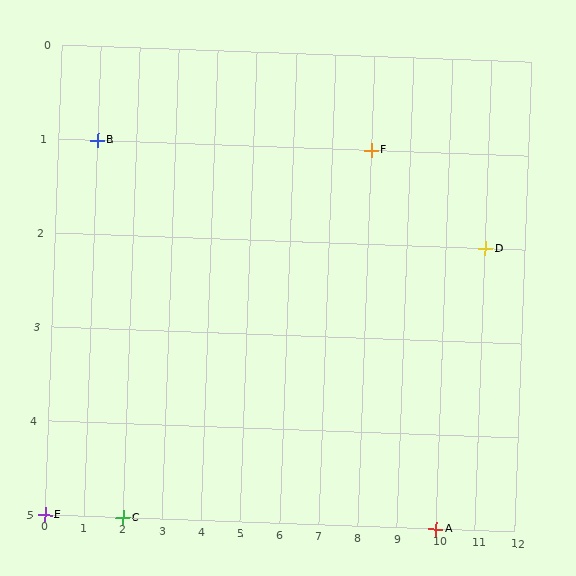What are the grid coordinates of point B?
Point B is at grid coordinates (1, 1).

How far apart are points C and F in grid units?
Points C and F are 6 columns and 4 rows apart (about 7.2 grid units diagonally).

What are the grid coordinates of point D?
Point D is at grid coordinates (11, 2).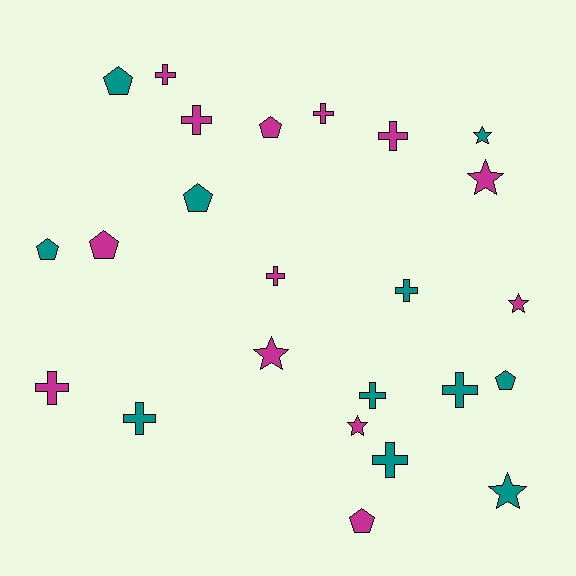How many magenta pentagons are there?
There are 3 magenta pentagons.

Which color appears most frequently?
Magenta, with 13 objects.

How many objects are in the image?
There are 24 objects.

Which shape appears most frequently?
Cross, with 11 objects.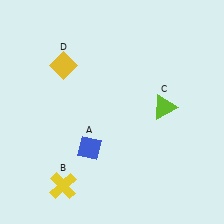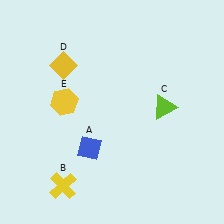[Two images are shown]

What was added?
A yellow hexagon (E) was added in Image 2.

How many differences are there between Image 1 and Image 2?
There is 1 difference between the two images.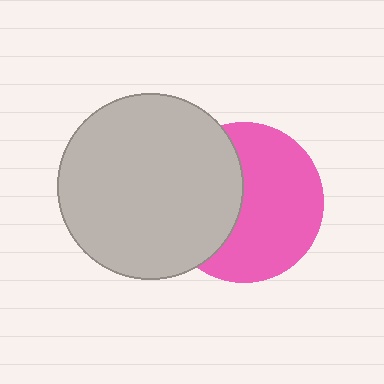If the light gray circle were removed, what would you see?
You would see the complete pink circle.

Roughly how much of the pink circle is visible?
About half of it is visible (roughly 60%).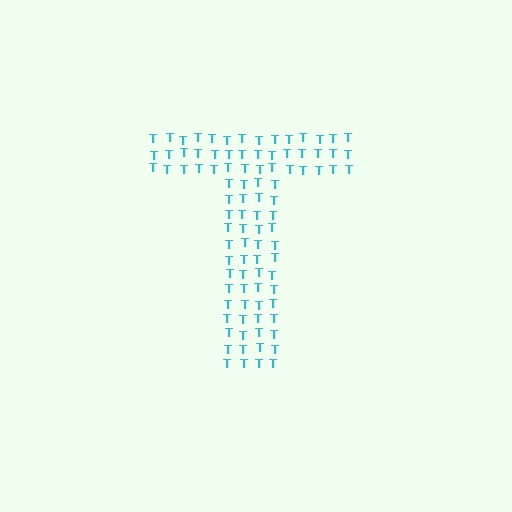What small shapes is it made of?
It is made of small letter T's.